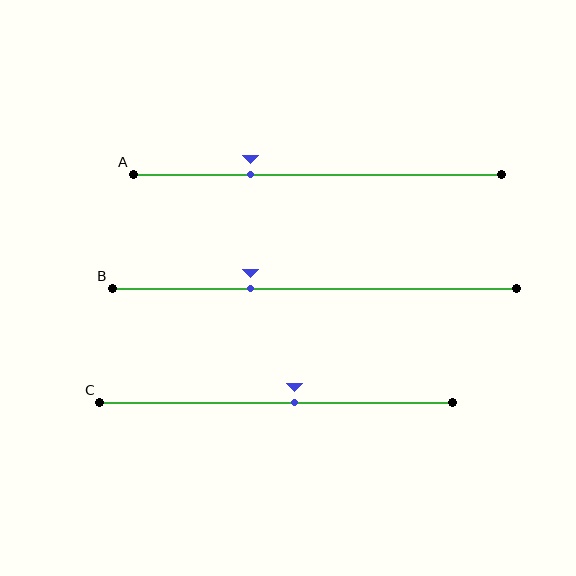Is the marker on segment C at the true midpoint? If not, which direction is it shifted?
No, the marker on segment C is shifted to the right by about 5% of the segment length.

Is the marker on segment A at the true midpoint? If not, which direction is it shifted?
No, the marker on segment A is shifted to the left by about 18% of the segment length.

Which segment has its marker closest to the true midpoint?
Segment C has its marker closest to the true midpoint.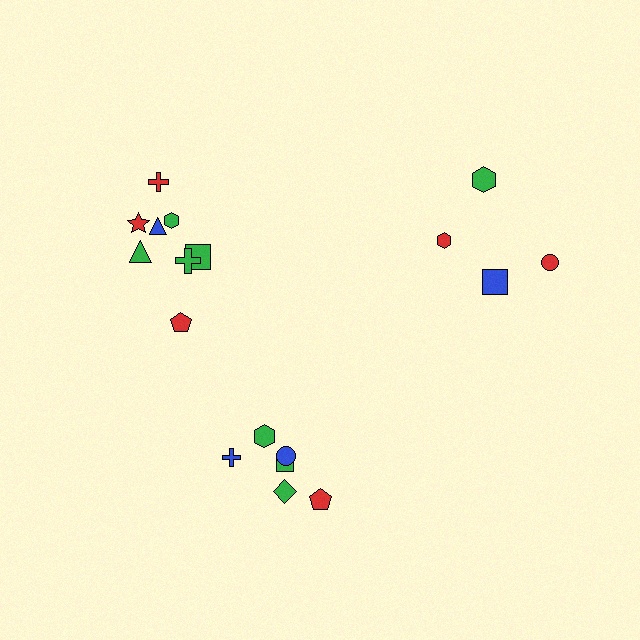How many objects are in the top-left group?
There are 8 objects.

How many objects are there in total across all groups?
There are 18 objects.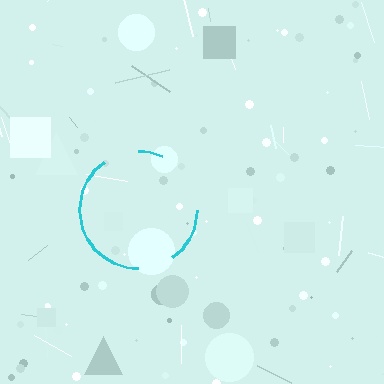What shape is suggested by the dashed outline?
The dashed outline suggests a circle.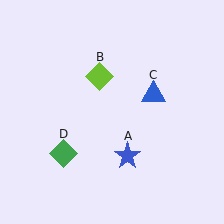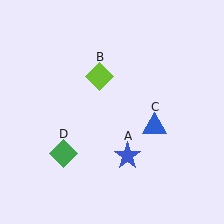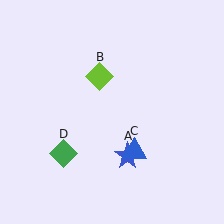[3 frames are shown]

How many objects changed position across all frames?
1 object changed position: blue triangle (object C).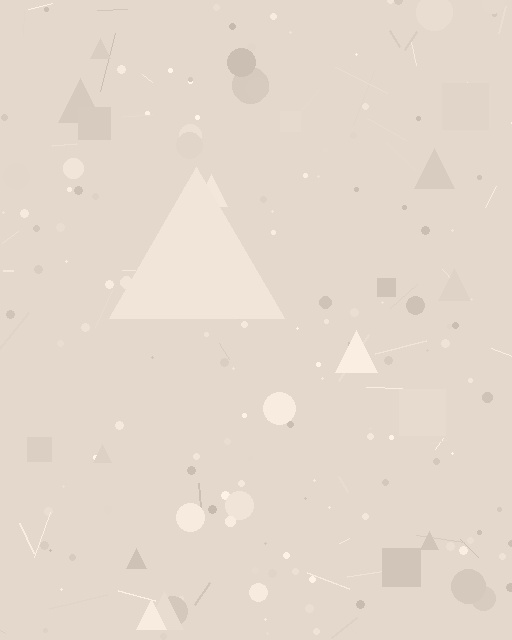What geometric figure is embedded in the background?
A triangle is embedded in the background.